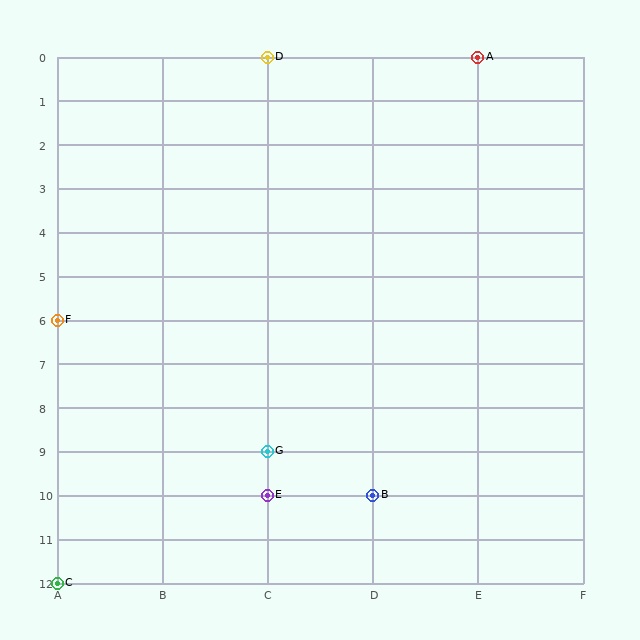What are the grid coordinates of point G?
Point G is at grid coordinates (C, 9).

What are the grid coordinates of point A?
Point A is at grid coordinates (E, 0).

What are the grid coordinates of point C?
Point C is at grid coordinates (A, 12).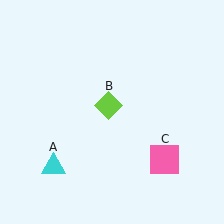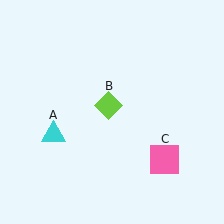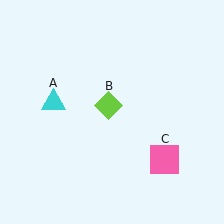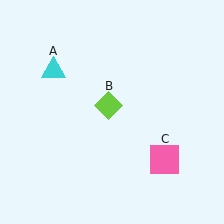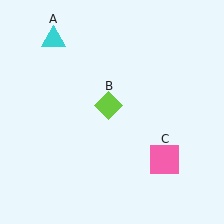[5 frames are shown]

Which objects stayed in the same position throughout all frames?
Lime diamond (object B) and pink square (object C) remained stationary.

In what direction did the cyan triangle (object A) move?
The cyan triangle (object A) moved up.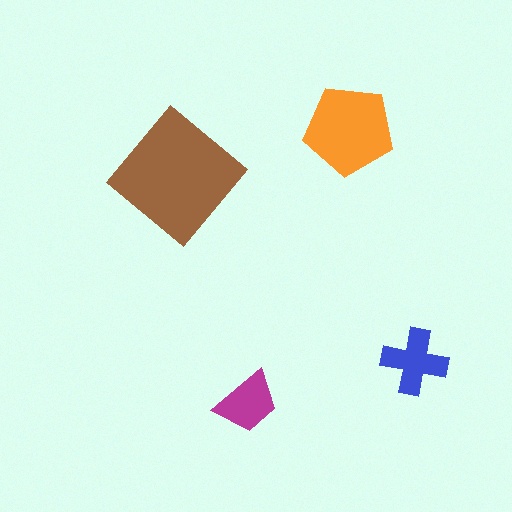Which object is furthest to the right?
The blue cross is rightmost.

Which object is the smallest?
The magenta trapezoid.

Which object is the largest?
The brown diamond.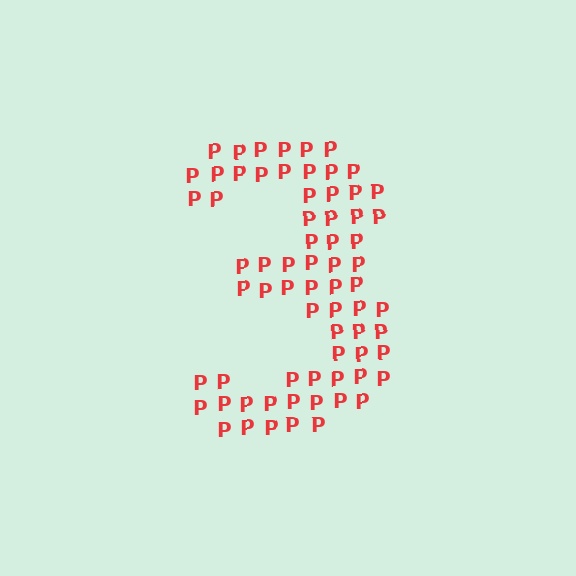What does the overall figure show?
The overall figure shows the digit 3.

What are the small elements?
The small elements are letter P's.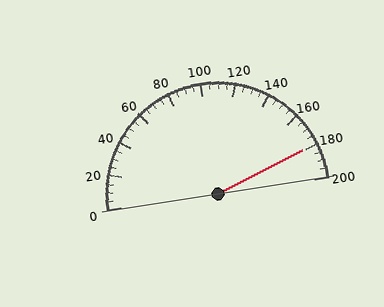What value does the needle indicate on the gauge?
The needle indicates approximately 180.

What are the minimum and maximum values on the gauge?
The gauge ranges from 0 to 200.